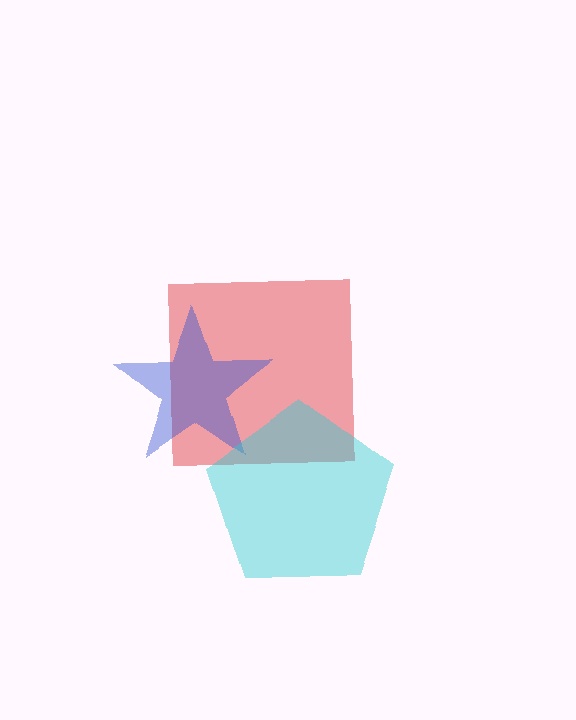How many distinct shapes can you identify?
There are 3 distinct shapes: a red square, a blue star, a cyan pentagon.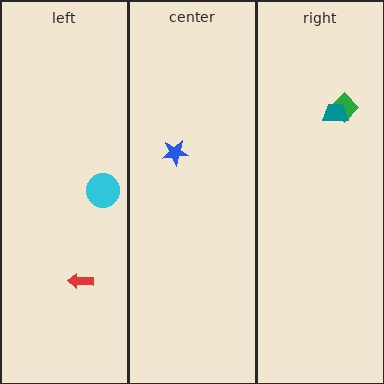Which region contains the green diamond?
The right region.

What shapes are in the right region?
The green diamond, the teal trapezoid.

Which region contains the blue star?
The center region.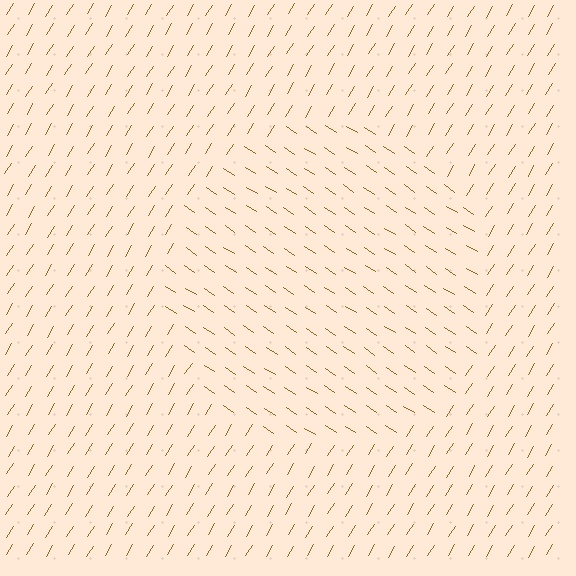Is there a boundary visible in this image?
Yes, there is a texture boundary formed by a change in line orientation.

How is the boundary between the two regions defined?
The boundary is defined purely by a change in line orientation (approximately 88 degrees difference). All lines are the same color and thickness.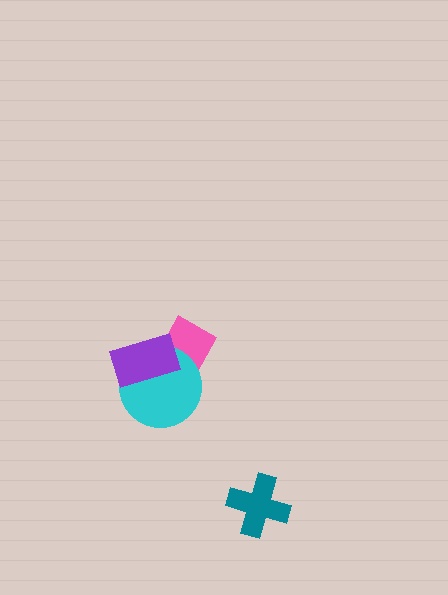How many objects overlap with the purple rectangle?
2 objects overlap with the purple rectangle.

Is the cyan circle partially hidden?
Yes, it is partially covered by another shape.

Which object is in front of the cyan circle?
The purple rectangle is in front of the cyan circle.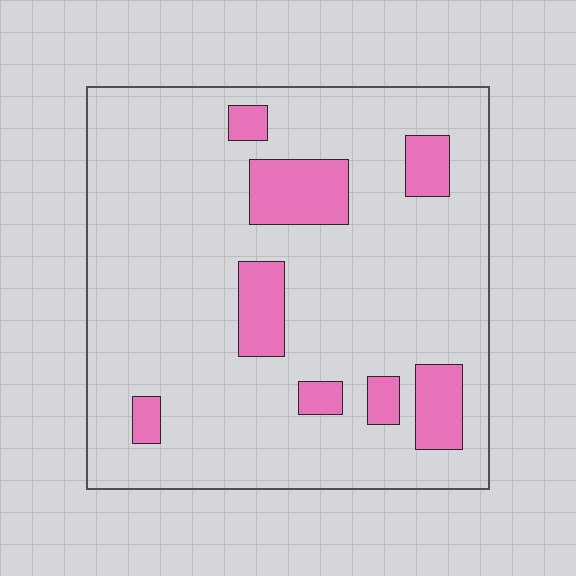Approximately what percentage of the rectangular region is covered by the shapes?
Approximately 15%.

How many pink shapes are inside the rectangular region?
8.